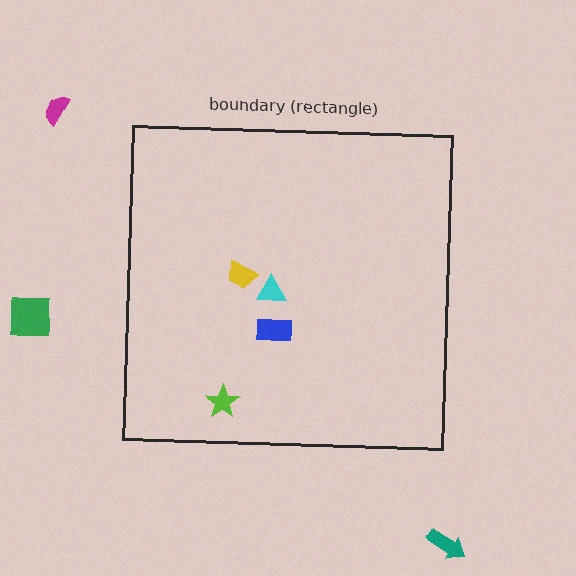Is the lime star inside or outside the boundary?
Inside.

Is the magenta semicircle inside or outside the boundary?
Outside.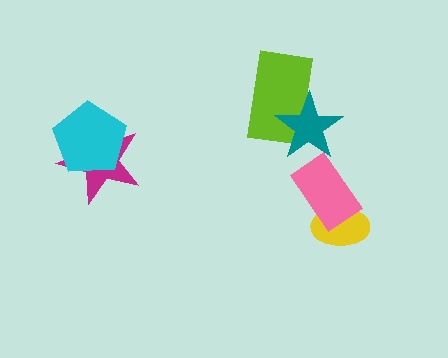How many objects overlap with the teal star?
1 object overlaps with the teal star.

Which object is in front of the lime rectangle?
The teal star is in front of the lime rectangle.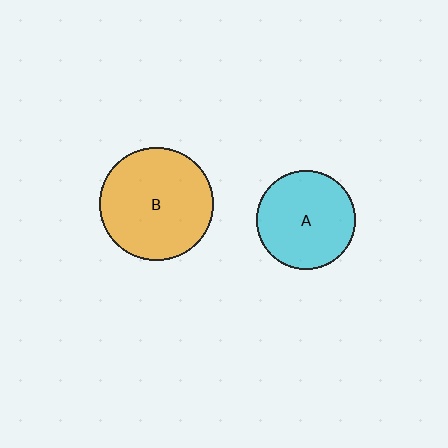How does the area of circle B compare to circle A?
Approximately 1.3 times.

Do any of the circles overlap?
No, none of the circles overlap.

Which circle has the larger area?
Circle B (orange).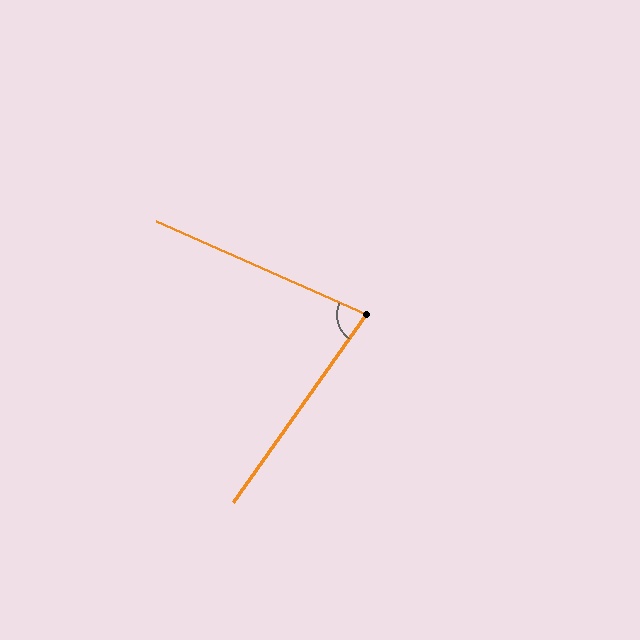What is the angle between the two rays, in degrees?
Approximately 79 degrees.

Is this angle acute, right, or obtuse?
It is acute.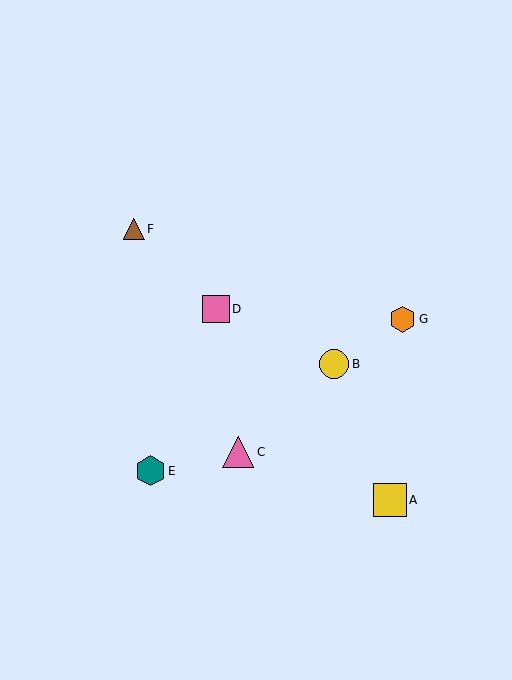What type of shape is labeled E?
Shape E is a teal hexagon.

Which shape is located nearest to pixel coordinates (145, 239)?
The brown triangle (labeled F) at (134, 229) is nearest to that location.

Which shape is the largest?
The yellow square (labeled A) is the largest.